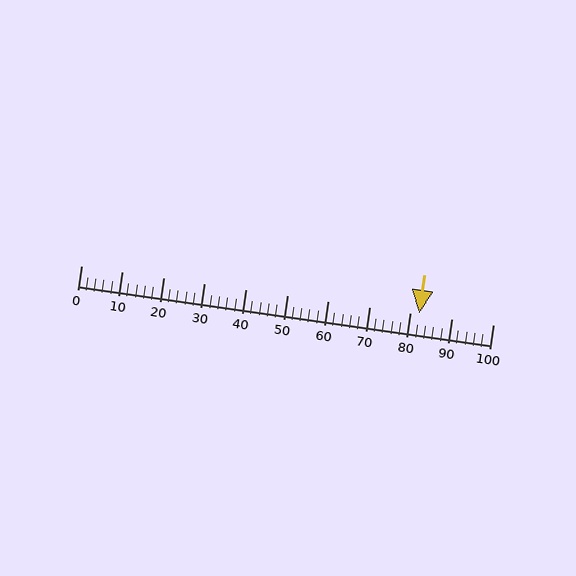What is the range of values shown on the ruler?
The ruler shows values from 0 to 100.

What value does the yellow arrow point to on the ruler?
The yellow arrow points to approximately 82.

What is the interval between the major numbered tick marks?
The major tick marks are spaced 10 units apart.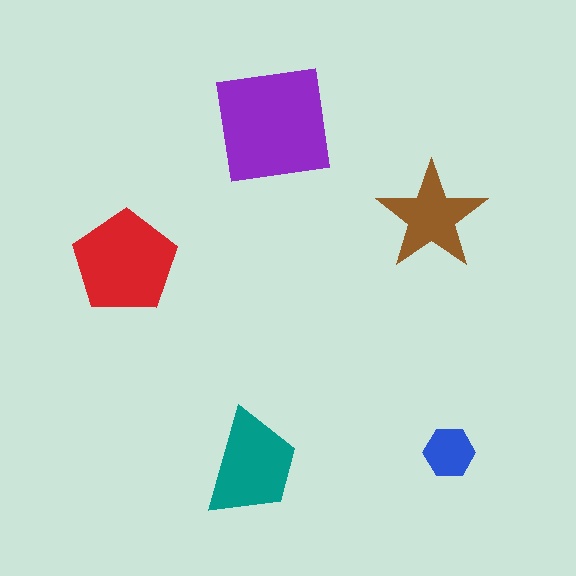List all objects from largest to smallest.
The purple square, the red pentagon, the teal trapezoid, the brown star, the blue hexagon.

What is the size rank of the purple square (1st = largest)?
1st.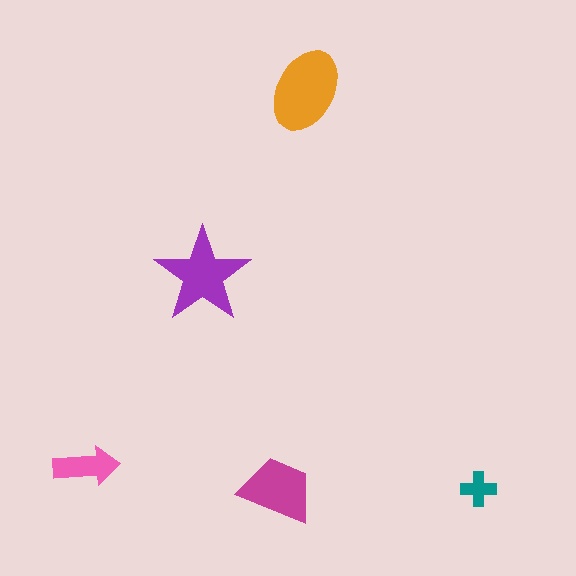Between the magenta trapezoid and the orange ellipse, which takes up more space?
The orange ellipse.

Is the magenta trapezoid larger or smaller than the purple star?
Smaller.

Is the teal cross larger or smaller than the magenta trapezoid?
Smaller.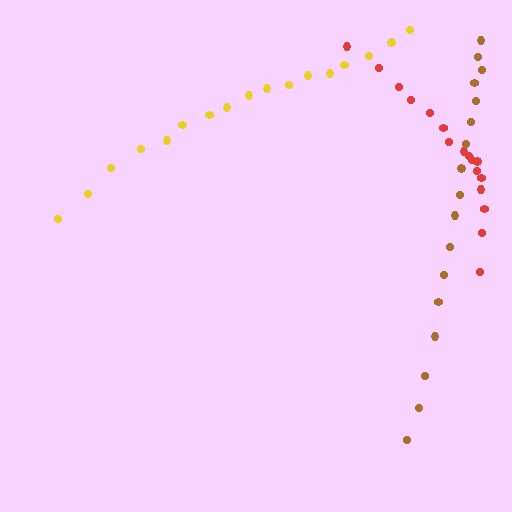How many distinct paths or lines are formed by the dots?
There are 3 distinct paths.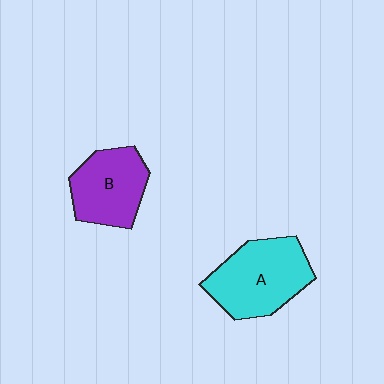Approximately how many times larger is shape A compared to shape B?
Approximately 1.3 times.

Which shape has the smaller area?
Shape B (purple).